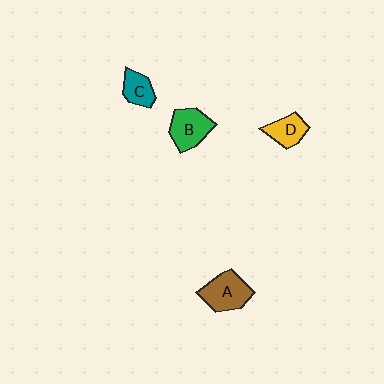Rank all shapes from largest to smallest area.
From largest to smallest: A (brown), B (green), D (yellow), C (teal).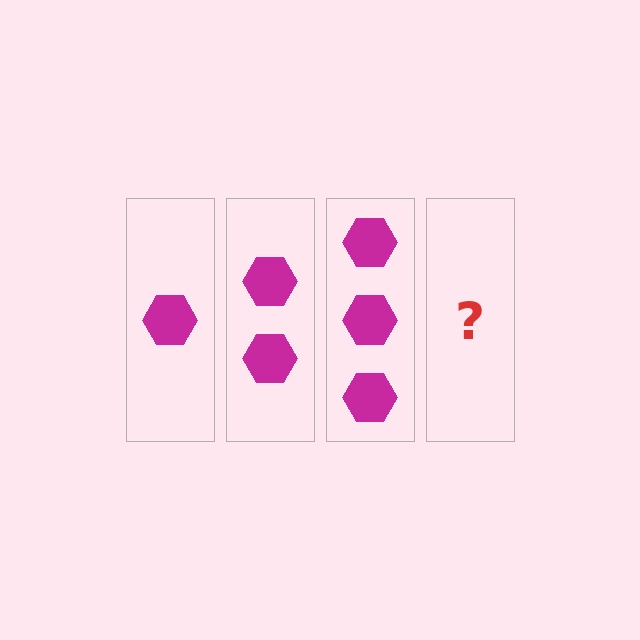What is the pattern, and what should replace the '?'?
The pattern is that each step adds one more hexagon. The '?' should be 4 hexagons.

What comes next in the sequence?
The next element should be 4 hexagons.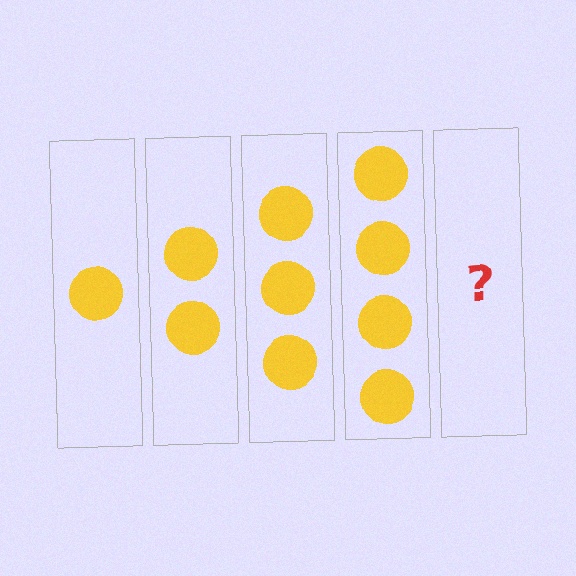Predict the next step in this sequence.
The next step is 5 circles.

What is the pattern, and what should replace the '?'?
The pattern is that each step adds one more circle. The '?' should be 5 circles.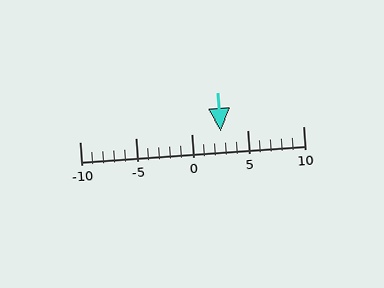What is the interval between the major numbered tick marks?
The major tick marks are spaced 5 units apart.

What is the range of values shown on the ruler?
The ruler shows values from -10 to 10.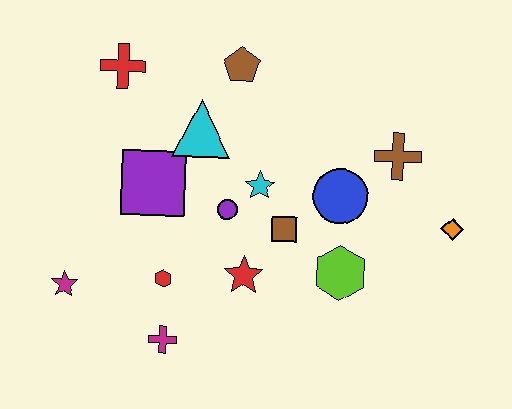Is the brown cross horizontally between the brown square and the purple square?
No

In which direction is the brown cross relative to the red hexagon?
The brown cross is to the right of the red hexagon.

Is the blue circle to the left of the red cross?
No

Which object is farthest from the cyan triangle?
The orange diamond is farthest from the cyan triangle.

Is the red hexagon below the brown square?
Yes